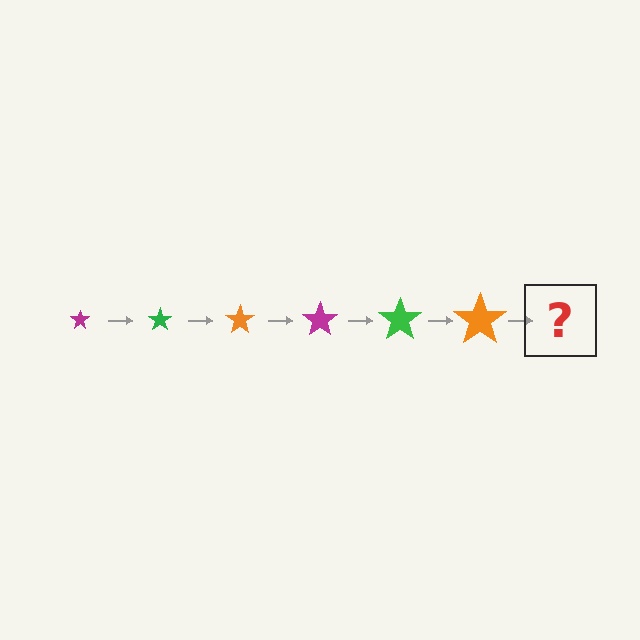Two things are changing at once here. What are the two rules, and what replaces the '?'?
The two rules are that the star grows larger each step and the color cycles through magenta, green, and orange. The '?' should be a magenta star, larger than the previous one.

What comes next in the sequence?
The next element should be a magenta star, larger than the previous one.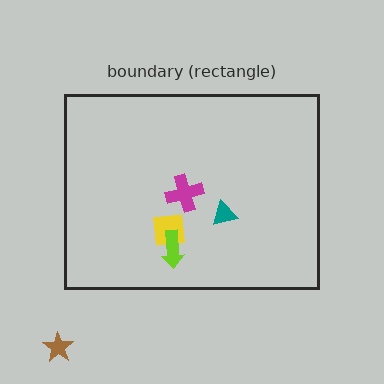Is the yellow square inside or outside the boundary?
Inside.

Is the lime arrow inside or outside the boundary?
Inside.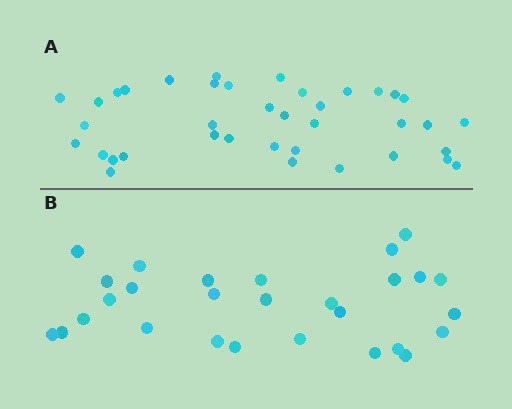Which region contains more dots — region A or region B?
Region A (the top region) has more dots.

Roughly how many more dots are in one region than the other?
Region A has roughly 10 or so more dots than region B.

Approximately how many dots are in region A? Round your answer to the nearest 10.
About 40 dots. (The exact count is 38, which rounds to 40.)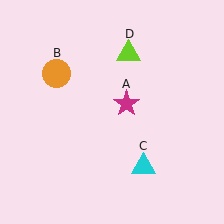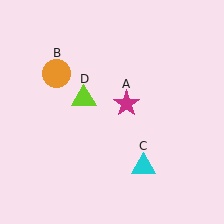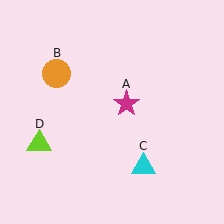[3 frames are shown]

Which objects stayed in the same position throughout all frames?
Magenta star (object A) and orange circle (object B) and cyan triangle (object C) remained stationary.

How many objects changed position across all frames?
1 object changed position: lime triangle (object D).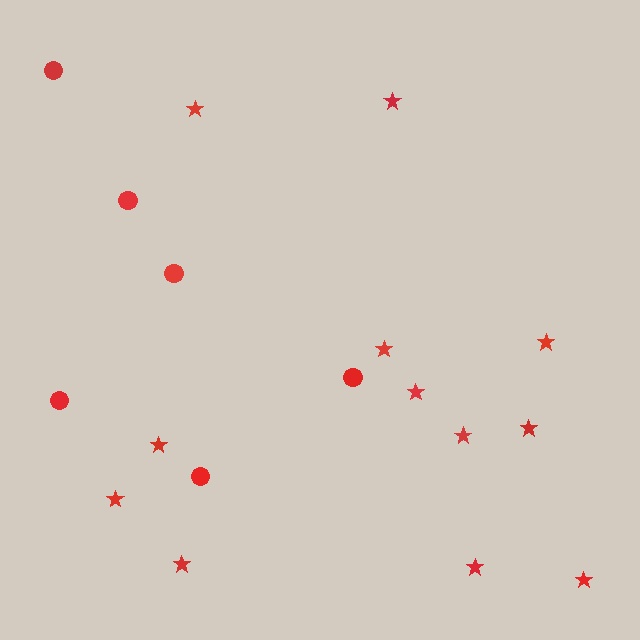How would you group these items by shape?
There are 2 groups: one group of circles (6) and one group of stars (12).